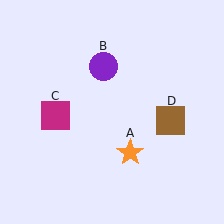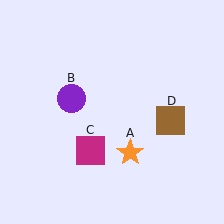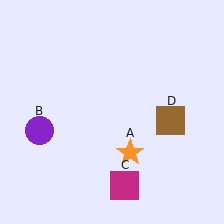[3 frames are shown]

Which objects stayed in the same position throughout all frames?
Orange star (object A) and brown square (object D) remained stationary.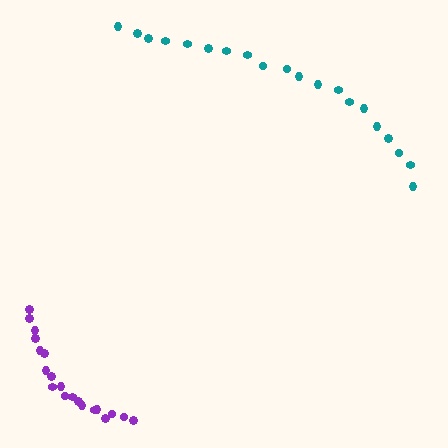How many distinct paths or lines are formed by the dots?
There are 2 distinct paths.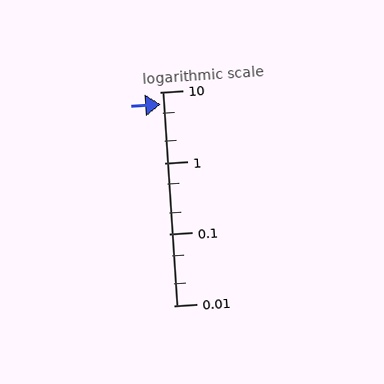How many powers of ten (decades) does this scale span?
The scale spans 3 decades, from 0.01 to 10.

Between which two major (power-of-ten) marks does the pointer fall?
The pointer is between 1 and 10.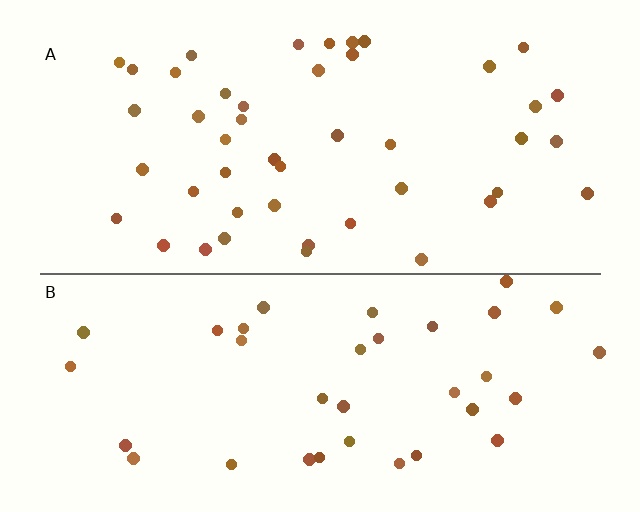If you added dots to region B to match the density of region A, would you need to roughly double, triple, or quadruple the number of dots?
Approximately double.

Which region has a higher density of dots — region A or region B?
A (the top).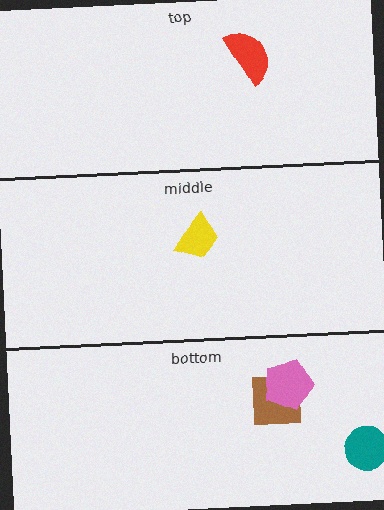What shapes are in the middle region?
The yellow trapezoid.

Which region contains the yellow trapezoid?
The middle region.